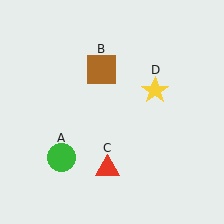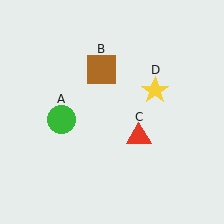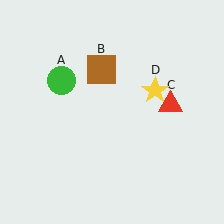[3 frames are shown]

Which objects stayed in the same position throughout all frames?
Brown square (object B) and yellow star (object D) remained stationary.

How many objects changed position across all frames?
2 objects changed position: green circle (object A), red triangle (object C).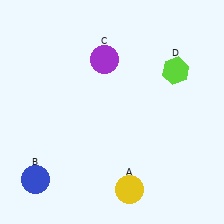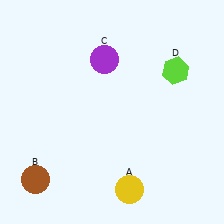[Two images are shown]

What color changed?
The circle (B) changed from blue in Image 1 to brown in Image 2.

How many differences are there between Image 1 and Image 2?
There is 1 difference between the two images.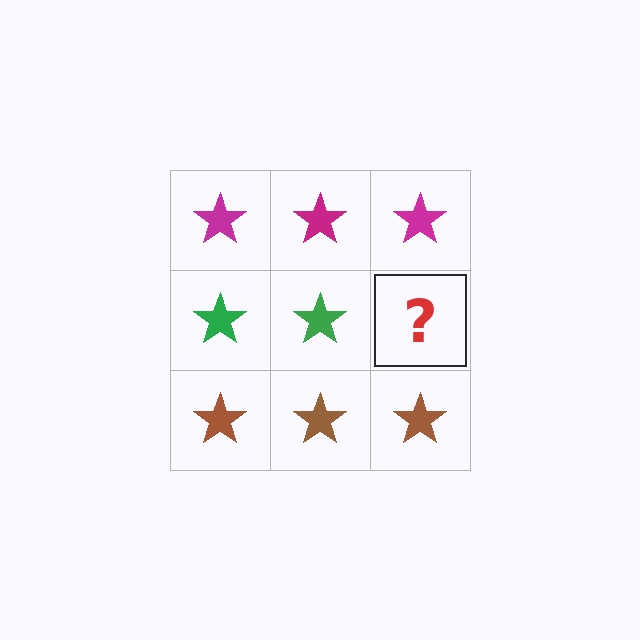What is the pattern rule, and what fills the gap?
The rule is that each row has a consistent color. The gap should be filled with a green star.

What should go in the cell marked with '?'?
The missing cell should contain a green star.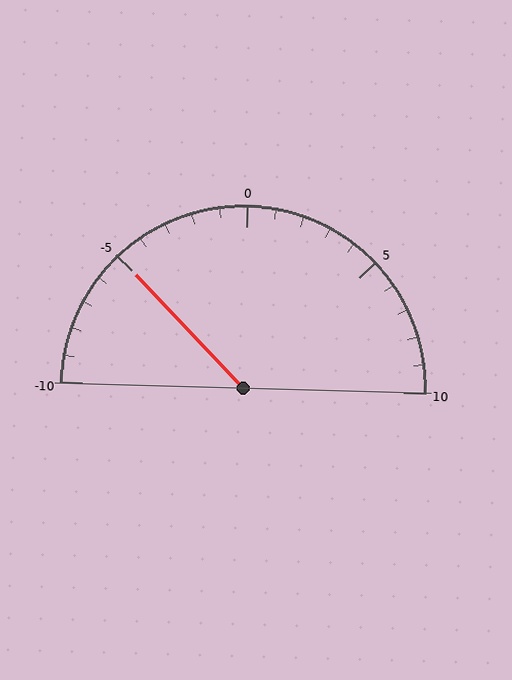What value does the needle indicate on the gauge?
The needle indicates approximately -5.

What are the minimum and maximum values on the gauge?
The gauge ranges from -10 to 10.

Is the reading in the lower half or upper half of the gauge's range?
The reading is in the lower half of the range (-10 to 10).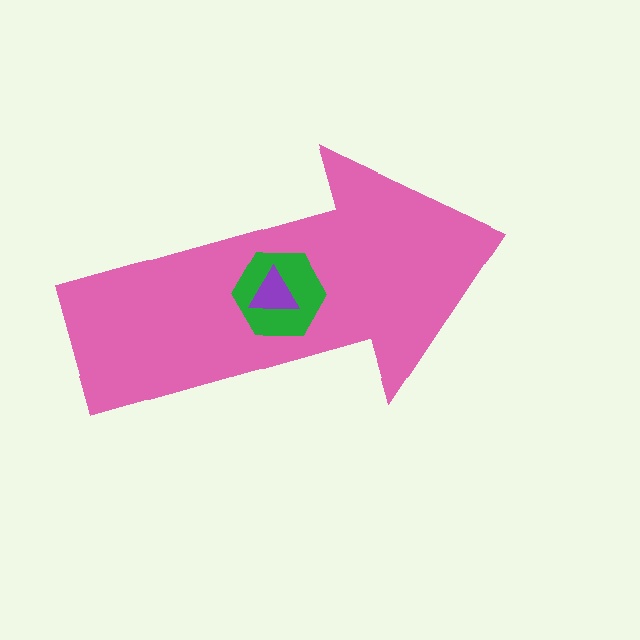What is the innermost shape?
The purple triangle.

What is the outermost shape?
The pink arrow.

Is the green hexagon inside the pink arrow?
Yes.